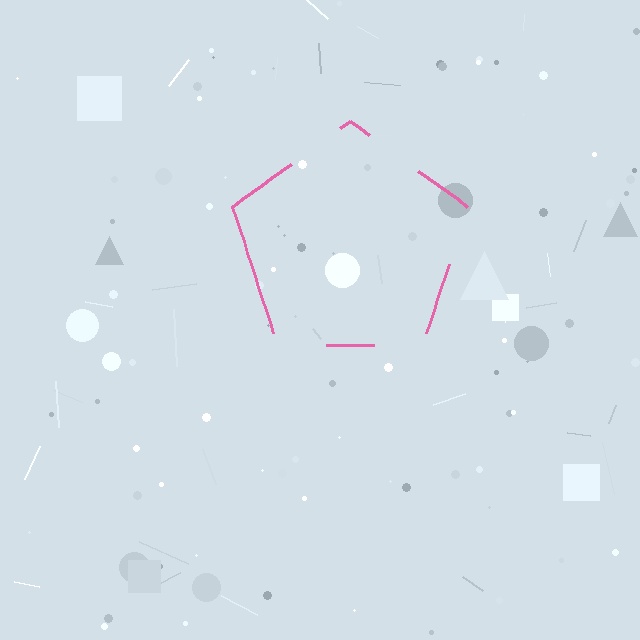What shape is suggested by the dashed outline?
The dashed outline suggests a pentagon.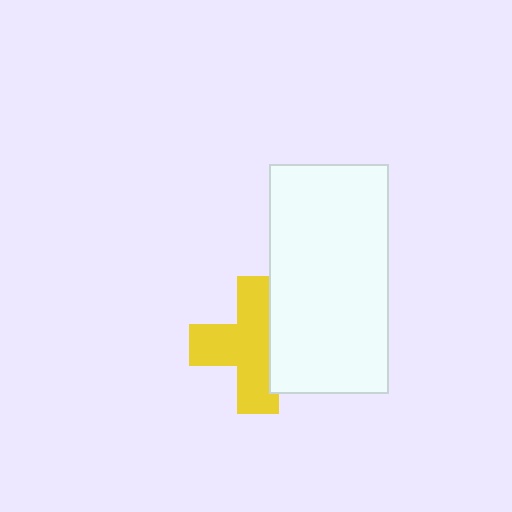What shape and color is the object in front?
The object in front is a white rectangle.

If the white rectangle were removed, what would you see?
You would see the complete yellow cross.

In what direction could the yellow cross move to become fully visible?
The yellow cross could move left. That would shift it out from behind the white rectangle entirely.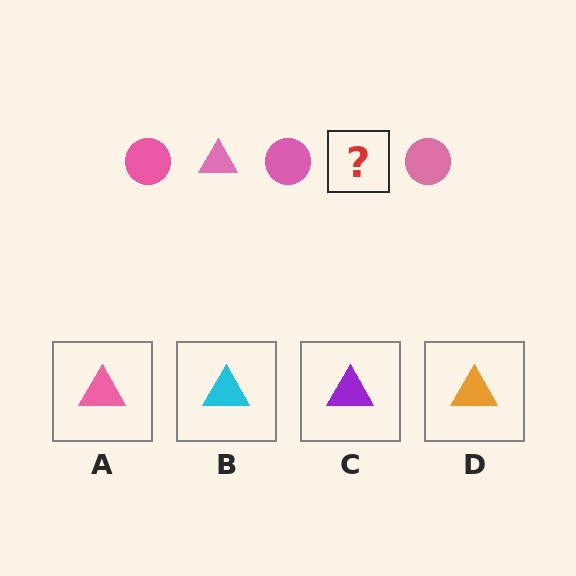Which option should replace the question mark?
Option A.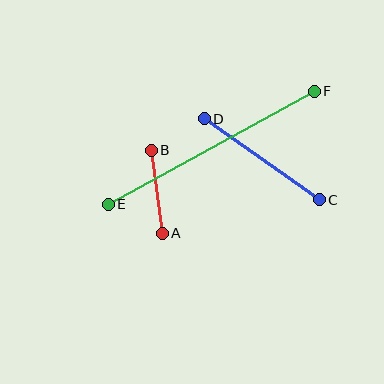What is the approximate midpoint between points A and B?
The midpoint is at approximately (157, 192) pixels.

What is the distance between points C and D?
The distance is approximately 141 pixels.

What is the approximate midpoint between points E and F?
The midpoint is at approximately (211, 148) pixels.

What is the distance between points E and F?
The distance is approximately 235 pixels.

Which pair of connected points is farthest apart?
Points E and F are farthest apart.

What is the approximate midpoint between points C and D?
The midpoint is at approximately (262, 159) pixels.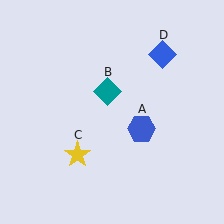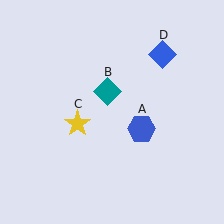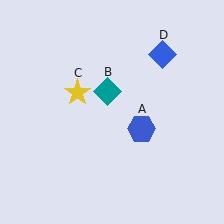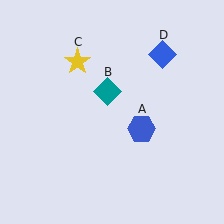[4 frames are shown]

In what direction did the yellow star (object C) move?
The yellow star (object C) moved up.